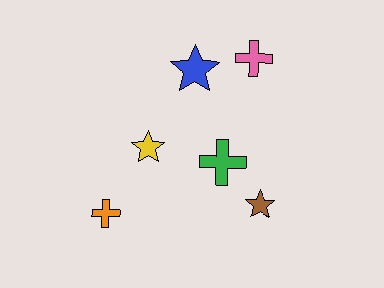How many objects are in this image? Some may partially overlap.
There are 6 objects.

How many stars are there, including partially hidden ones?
There are 3 stars.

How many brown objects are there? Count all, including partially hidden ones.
There is 1 brown object.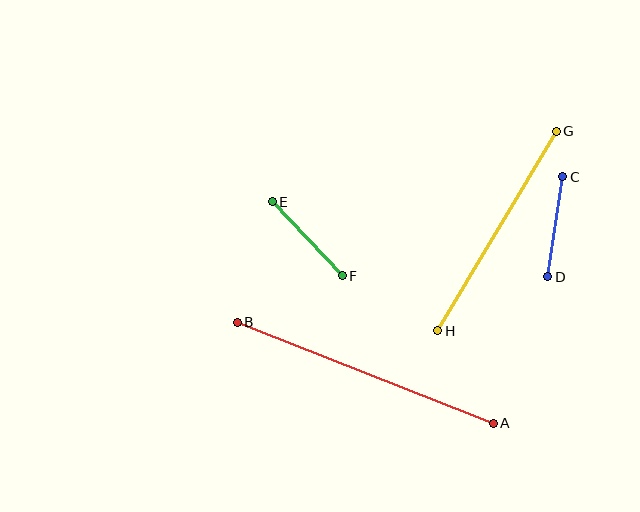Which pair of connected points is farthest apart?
Points A and B are farthest apart.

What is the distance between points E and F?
The distance is approximately 102 pixels.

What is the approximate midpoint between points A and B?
The midpoint is at approximately (365, 373) pixels.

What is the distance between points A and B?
The distance is approximately 276 pixels.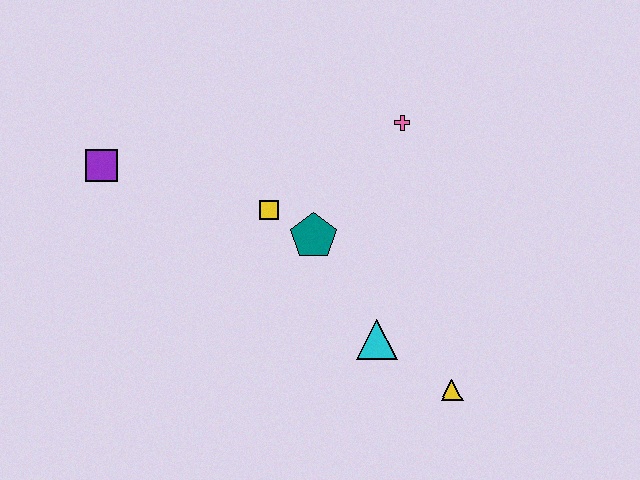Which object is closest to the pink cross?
The teal pentagon is closest to the pink cross.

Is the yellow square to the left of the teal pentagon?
Yes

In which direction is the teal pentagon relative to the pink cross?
The teal pentagon is below the pink cross.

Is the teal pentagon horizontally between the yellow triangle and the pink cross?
No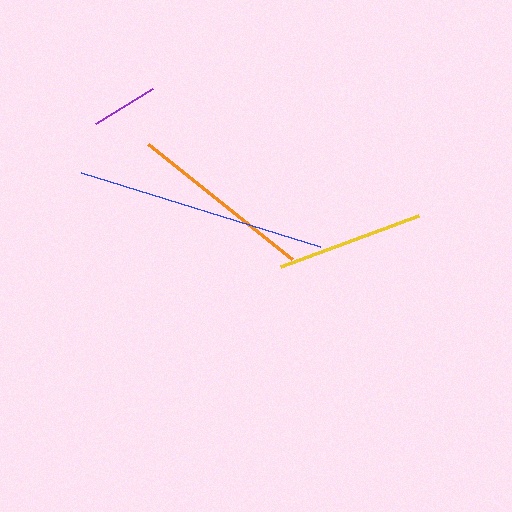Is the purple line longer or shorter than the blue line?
The blue line is longer than the purple line.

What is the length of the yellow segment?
The yellow segment is approximately 148 pixels long.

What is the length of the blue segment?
The blue segment is approximately 250 pixels long.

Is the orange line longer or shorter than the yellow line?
The orange line is longer than the yellow line.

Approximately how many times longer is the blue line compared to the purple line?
The blue line is approximately 3.7 times the length of the purple line.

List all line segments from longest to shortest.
From longest to shortest: blue, orange, yellow, purple.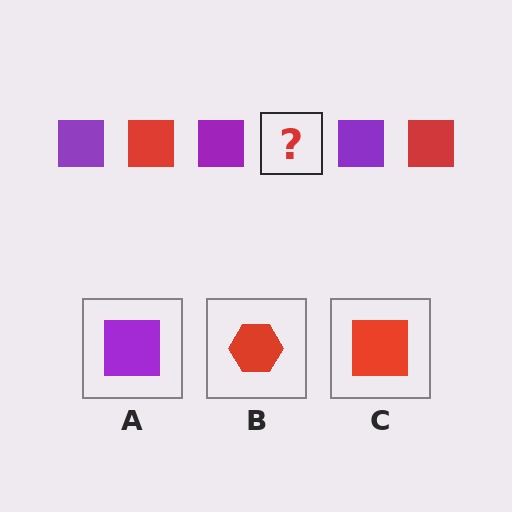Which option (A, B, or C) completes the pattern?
C.